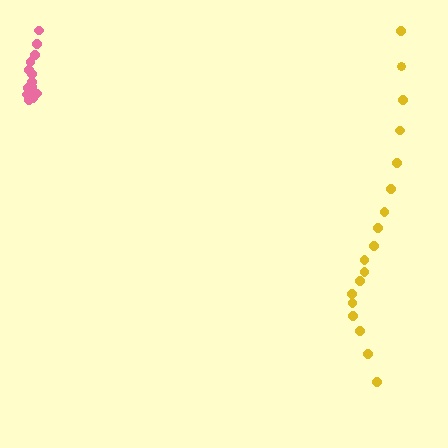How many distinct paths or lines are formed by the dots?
There are 2 distinct paths.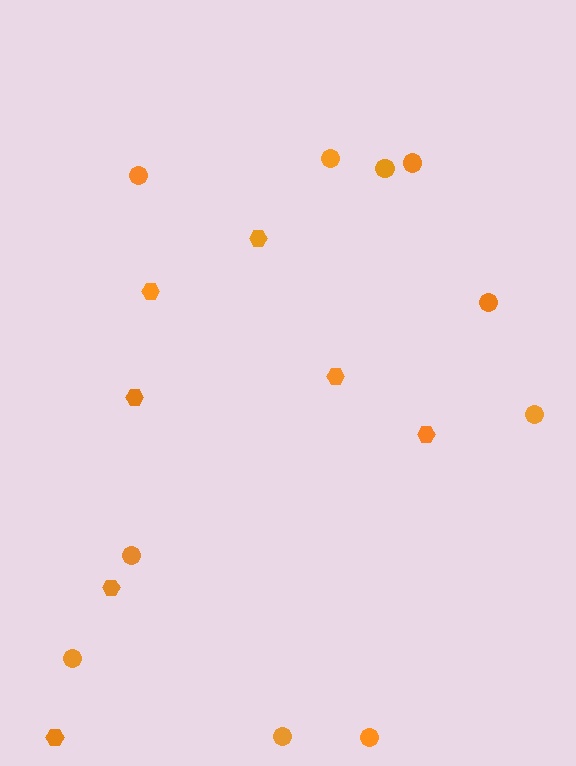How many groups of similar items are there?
There are 2 groups: one group of hexagons (7) and one group of circles (10).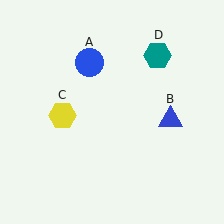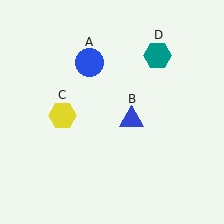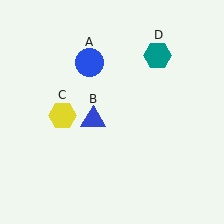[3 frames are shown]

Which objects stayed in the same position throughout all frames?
Blue circle (object A) and yellow hexagon (object C) and teal hexagon (object D) remained stationary.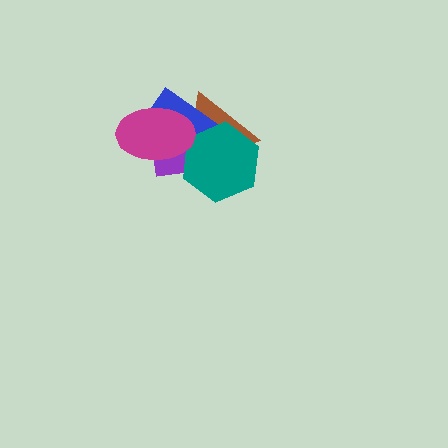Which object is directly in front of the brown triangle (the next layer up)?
The blue rectangle is directly in front of the brown triangle.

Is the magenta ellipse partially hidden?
No, no other shape covers it.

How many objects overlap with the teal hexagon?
4 objects overlap with the teal hexagon.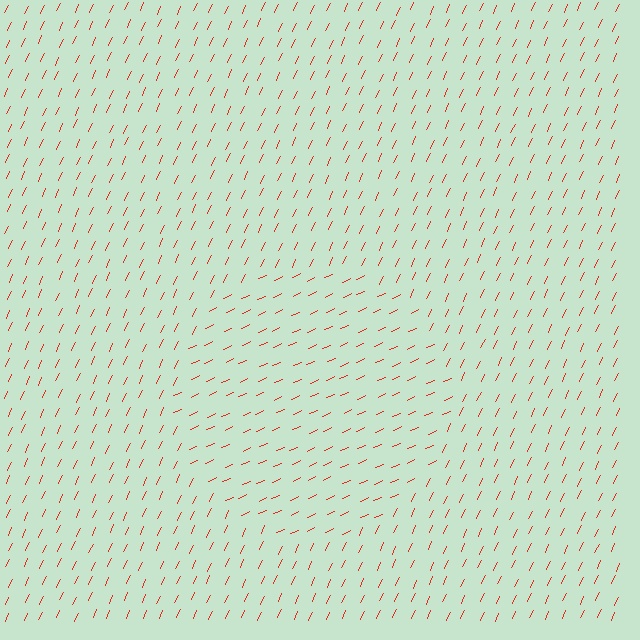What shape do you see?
I see a circle.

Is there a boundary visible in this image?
Yes, there is a texture boundary formed by a change in line orientation.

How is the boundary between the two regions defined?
The boundary is defined purely by a change in line orientation (approximately 40 degrees difference). All lines are the same color and thickness.